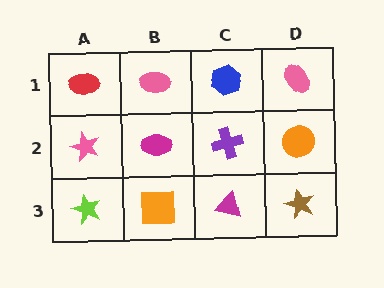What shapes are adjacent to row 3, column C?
A purple cross (row 2, column C), an orange square (row 3, column B), a brown star (row 3, column D).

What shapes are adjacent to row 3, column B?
A magenta ellipse (row 2, column B), a lime star (row 3, column A), a magenta triangle (row 3, column C).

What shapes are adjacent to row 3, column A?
A pink star (row 2, column A), an orange square (row 3, column B).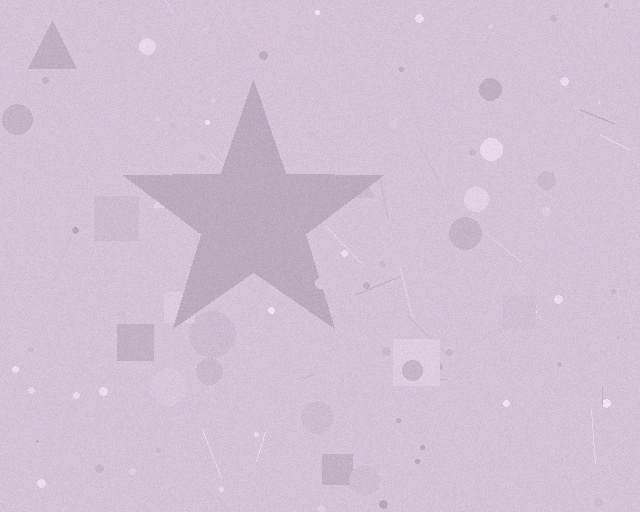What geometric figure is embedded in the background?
A star is embedded in the background.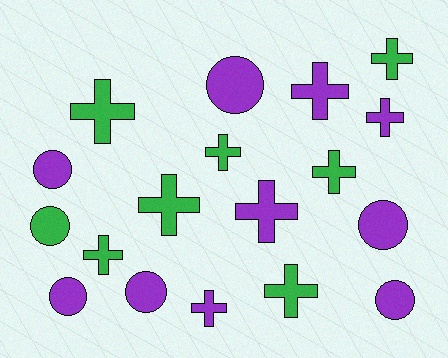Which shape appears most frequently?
Cross, with 11 objects.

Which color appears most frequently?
Purple, with 10 objects.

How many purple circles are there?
There are 6 purple circles.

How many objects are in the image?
There are 18 objects.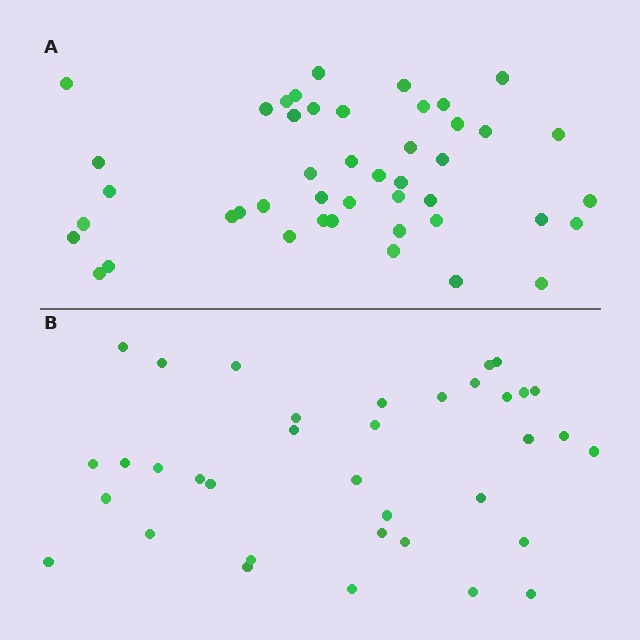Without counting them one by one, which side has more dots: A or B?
Region A (the top region) has more dots.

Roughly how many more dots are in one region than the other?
Region A has roughly 8 or so more dots than region B.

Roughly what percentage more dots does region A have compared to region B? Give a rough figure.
About 25% more.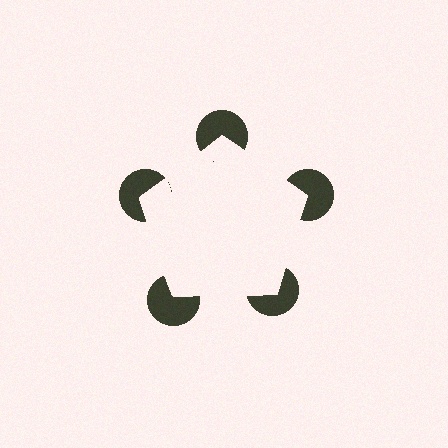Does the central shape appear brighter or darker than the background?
It typically appears slightly brighter than the background, even though no actual brightness change is drawn.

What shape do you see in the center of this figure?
An illusory pentagon — its edges are inferred from the aligned wedge cuts in the pac-man discs, not physically drawn.